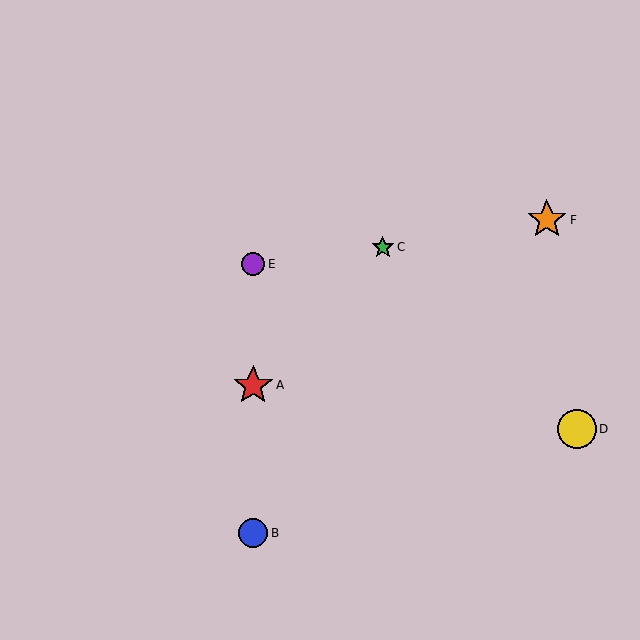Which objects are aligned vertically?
Objects A, B, E are aligned vertically.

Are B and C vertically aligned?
No, B is at x≈253 and C is at x≈383.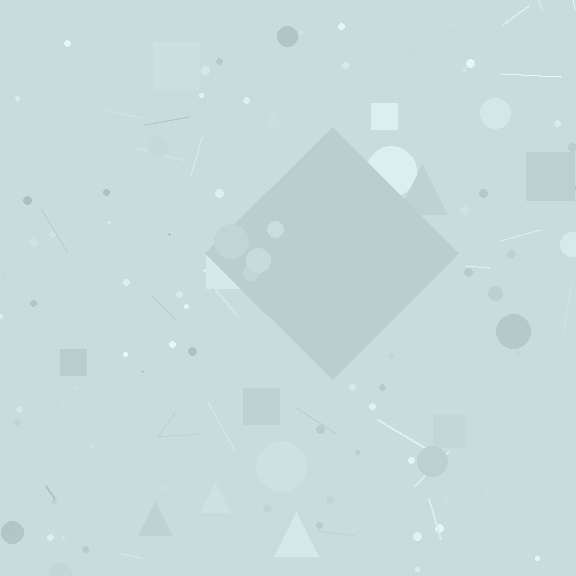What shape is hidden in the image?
A diamond is hidden in the image.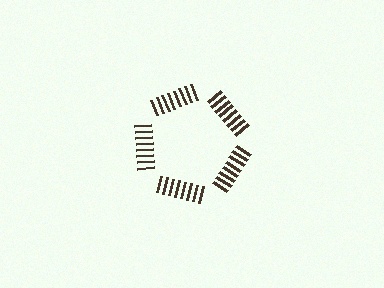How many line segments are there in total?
40 — 8 along each of the 5 edges.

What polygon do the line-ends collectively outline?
An illusory pentagon — the line segments terminate on its edges but no continuous stroke is drawn.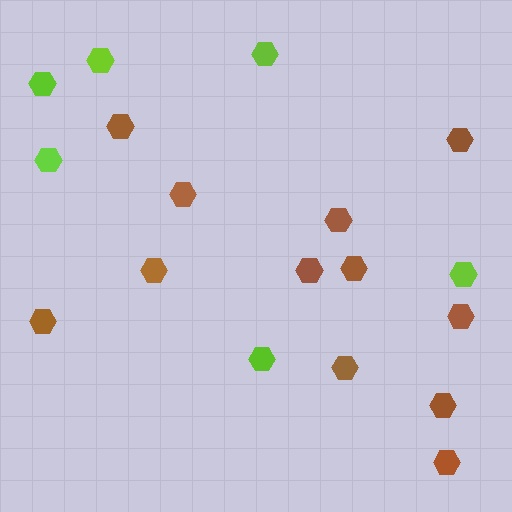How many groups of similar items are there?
There are 2 groups: one group of brown hexagons (12) and one group of lime hexagons (6).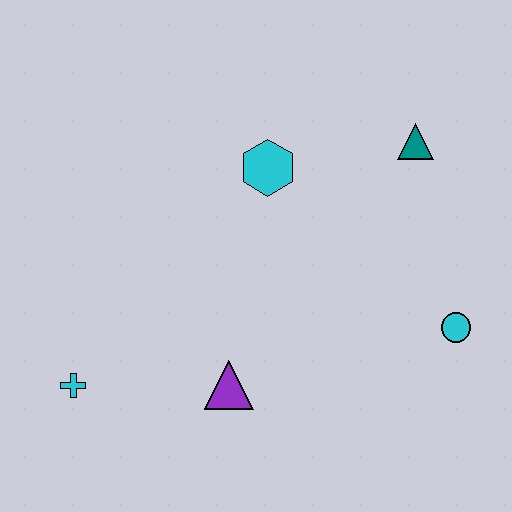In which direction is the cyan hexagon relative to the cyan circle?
The cyan hexagon is to the left of the cyan circle.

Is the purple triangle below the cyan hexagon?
Yes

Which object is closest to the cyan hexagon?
The teal triangle is closest to the cyan hexagon.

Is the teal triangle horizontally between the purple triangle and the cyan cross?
No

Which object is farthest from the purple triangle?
The teal triangle is farthest from the purple triangle.